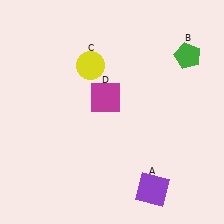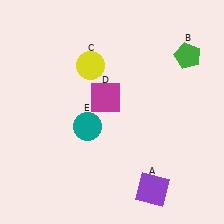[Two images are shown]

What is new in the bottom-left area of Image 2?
A teal circle (E) was added in the bottom-left area of Image 2.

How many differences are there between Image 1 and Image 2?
There is 1 difference between the two images.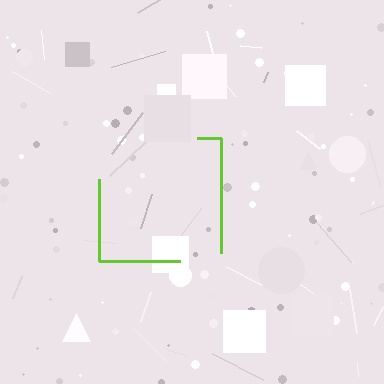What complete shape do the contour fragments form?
The contour fragments form a square.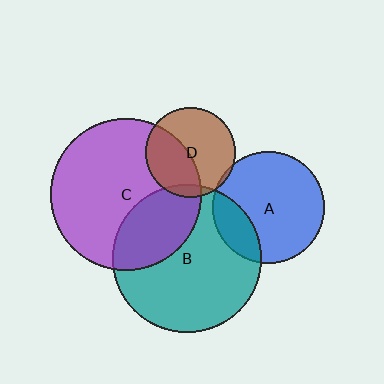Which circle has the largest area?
Circle C (purple).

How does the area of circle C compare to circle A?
Approximately 1.8 times.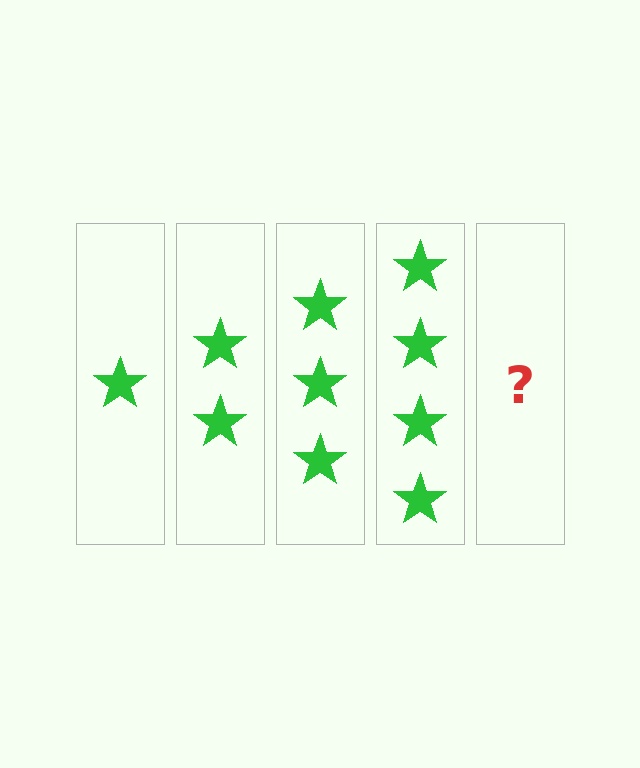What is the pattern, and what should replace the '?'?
The pattern is that each step adds one more star. The '?' should be 5 stars.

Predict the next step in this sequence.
The next step is 5 stars.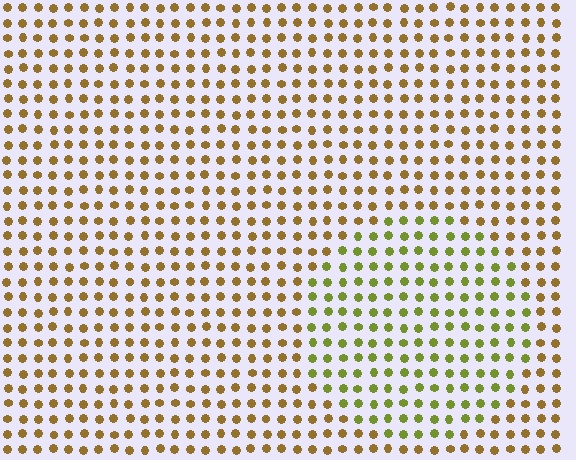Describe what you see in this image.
The image is filled with small brown elements in a uniform arrangement. A circle-shaped region is visible where the elements are tinted to a slightly different hue, forming a subtle color boundary.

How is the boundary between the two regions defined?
The boundary is defined purely by a slight shift in hue (about 39 degrees). Spacing, size, and orientation are identical on both sides.